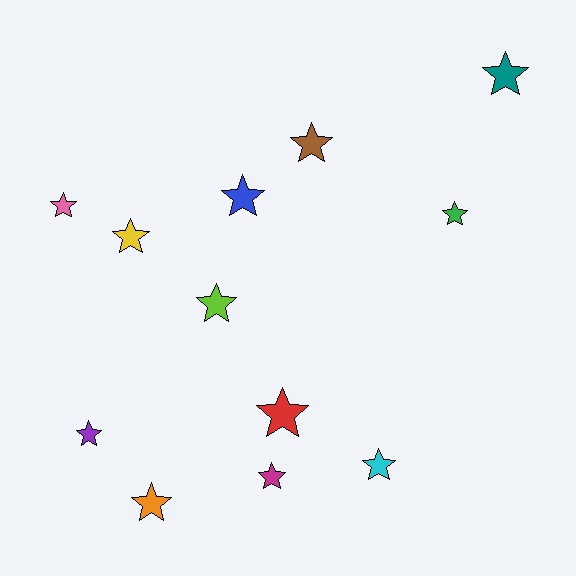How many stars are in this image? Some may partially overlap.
There are 12 stars.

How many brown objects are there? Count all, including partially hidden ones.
There is 1 brown object.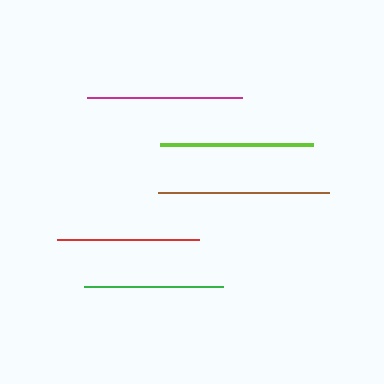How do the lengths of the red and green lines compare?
The red and green lines are approximately the same length.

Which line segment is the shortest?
The green line is the shortest at approximately 139 pixels.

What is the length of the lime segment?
The lime segment is approximately 153 pixels long.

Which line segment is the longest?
The brown line is the longest at approximately 171 pixels.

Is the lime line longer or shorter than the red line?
The lime line is longer than the red line.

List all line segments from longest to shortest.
From longest to shortest: brown, magenta, lime, red, green.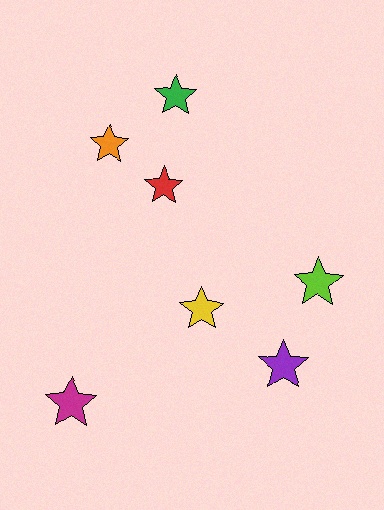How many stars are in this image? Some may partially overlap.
There are 7 stars.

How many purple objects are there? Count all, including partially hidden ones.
There is 1 purple object.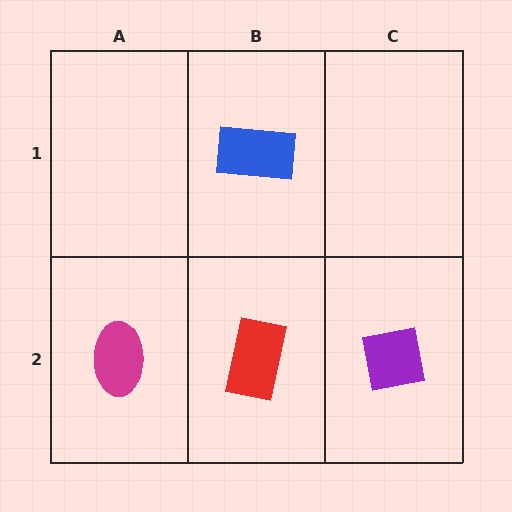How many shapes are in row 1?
1 shape.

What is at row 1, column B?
A blue rectangle.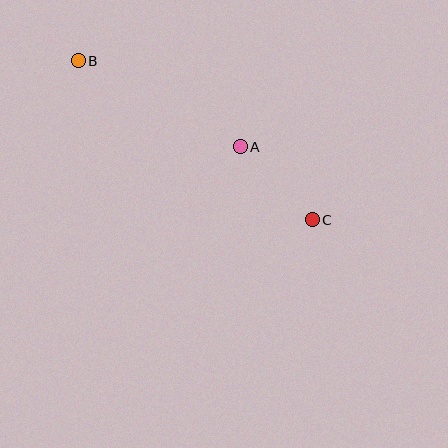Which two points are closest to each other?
Points A and C are closest to each other.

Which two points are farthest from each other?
Points B and C are farthest from each other.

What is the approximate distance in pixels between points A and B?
The distance between A and B is approximately 184 pixels.